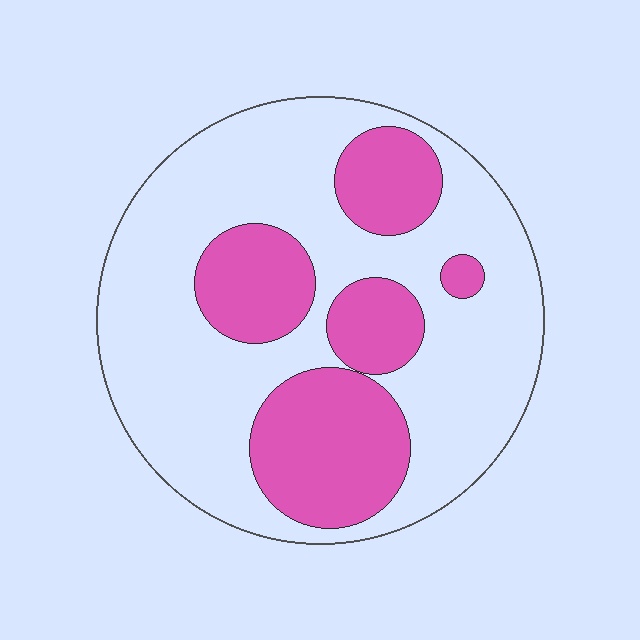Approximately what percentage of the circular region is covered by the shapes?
Approximately 30%.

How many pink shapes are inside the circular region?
5.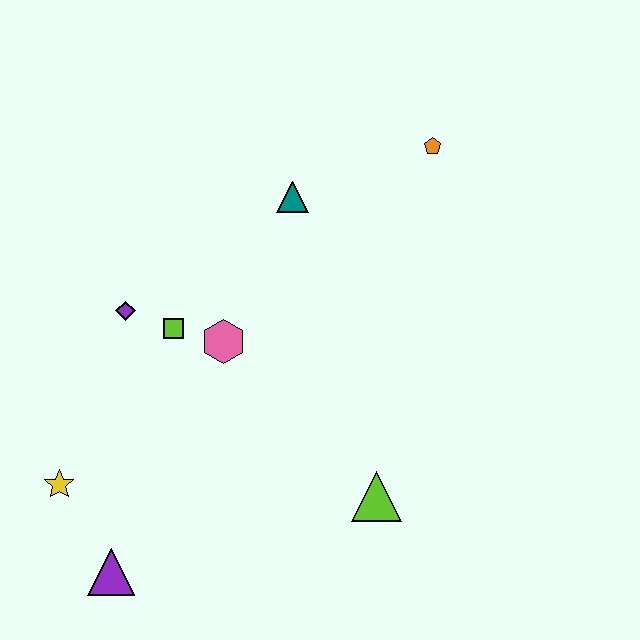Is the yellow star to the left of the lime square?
Yes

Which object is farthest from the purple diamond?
The orange pentagon is farthest from the purple diamond.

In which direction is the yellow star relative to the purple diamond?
The yellow star is below the purple diamond.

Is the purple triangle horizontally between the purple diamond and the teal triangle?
No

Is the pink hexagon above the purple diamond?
No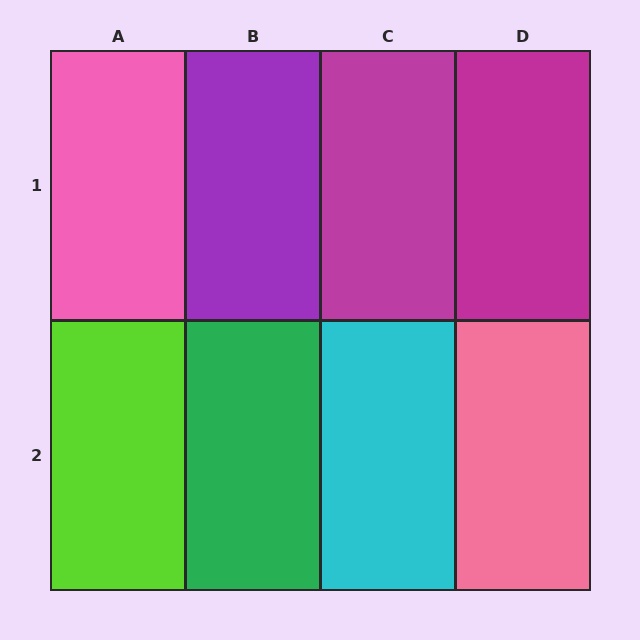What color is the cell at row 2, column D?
Pink.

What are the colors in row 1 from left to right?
Pink, purple, magenta, magenta.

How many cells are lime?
1 cell is lime.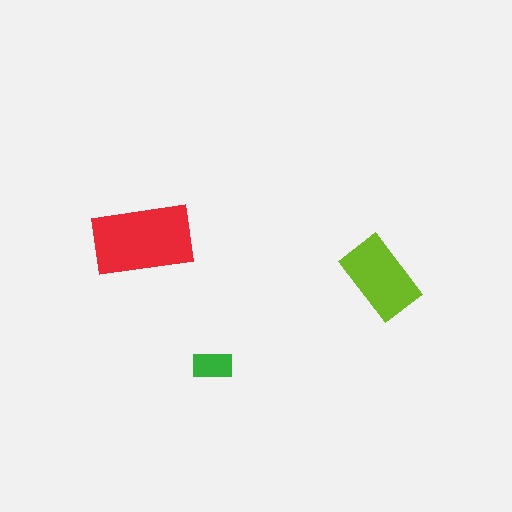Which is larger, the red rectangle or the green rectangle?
The red one.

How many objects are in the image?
There are 3 objects in the image.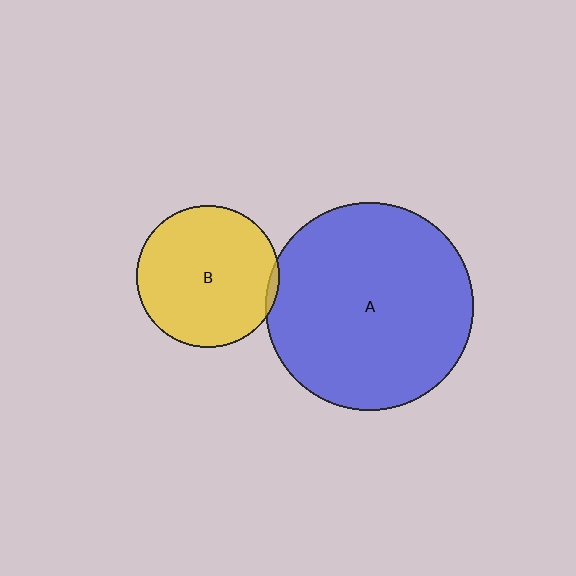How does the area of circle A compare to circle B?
Approximately 2.1 times.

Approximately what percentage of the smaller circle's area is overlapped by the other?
Approximately 5%.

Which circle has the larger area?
Circle A (blue).